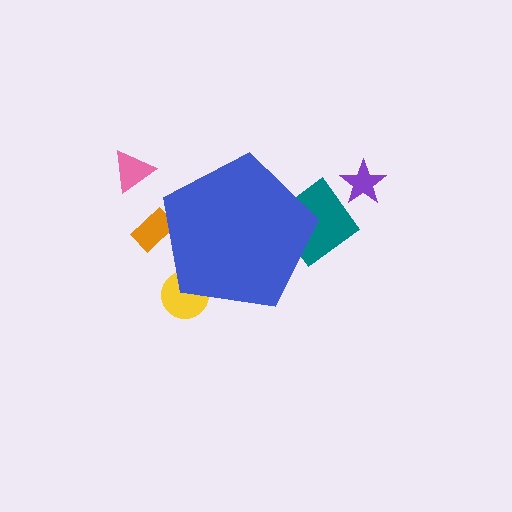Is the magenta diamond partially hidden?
Yes, the magenta diamond is partially hidden behind the blue pentagon.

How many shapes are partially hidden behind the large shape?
4 shapes are partially hidden.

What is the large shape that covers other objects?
A blue pentagon.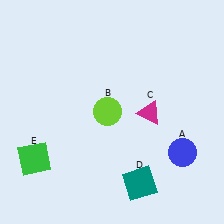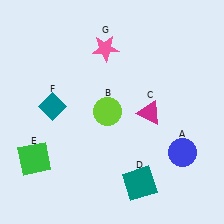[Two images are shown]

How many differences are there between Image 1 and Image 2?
There are 2 differences between the two images.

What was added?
A teal diamond (F), a pink star (G) were added in Image 2.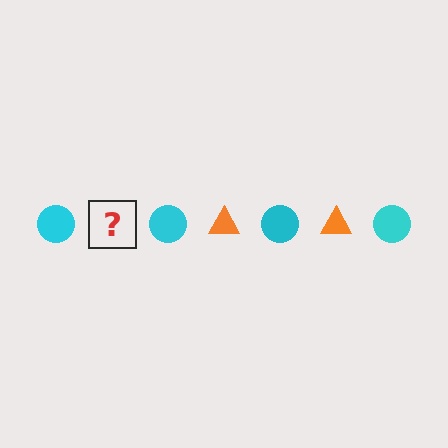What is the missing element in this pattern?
The missing element is an orange triangle.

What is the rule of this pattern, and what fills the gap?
The rule is that the pattern alternates between cyan circle and orange triangle. The gap should be filled with an orange triangle.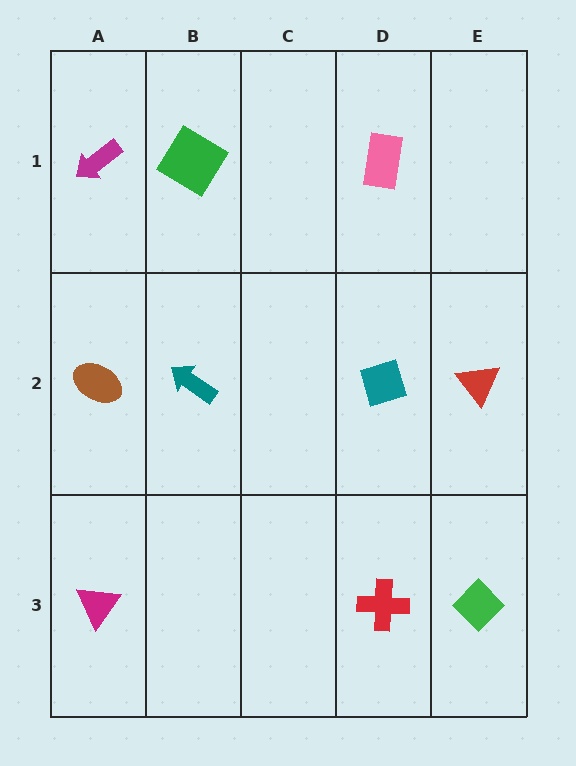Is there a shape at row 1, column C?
No, that cell is empty.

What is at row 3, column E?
A green diamond.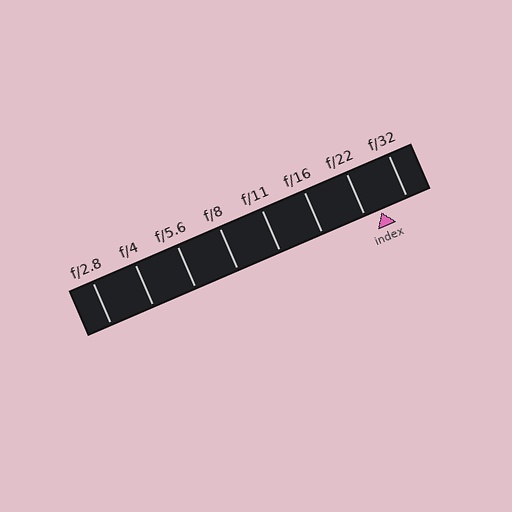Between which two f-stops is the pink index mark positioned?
The index mark is between f/22 and f/32.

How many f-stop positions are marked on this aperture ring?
There are 8 f-stop positions marked.